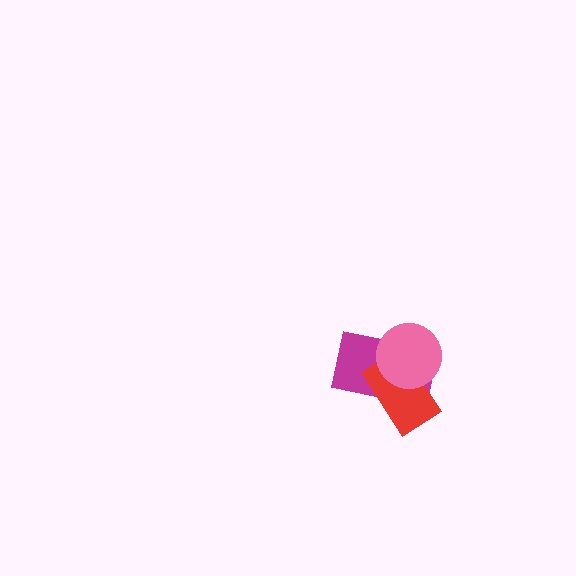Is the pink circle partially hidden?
No, no other shape covers it.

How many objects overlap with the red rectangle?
2 objects overlap with the red rectangle.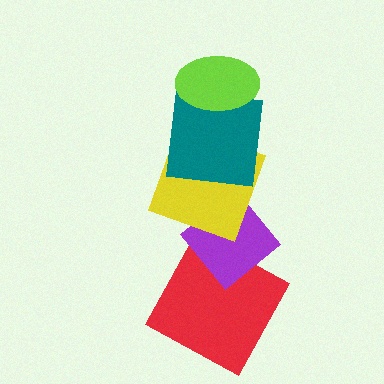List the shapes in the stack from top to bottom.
From top to bottom: the lime ellipse, the teal square, the yellow square, the purple diamond, the red square.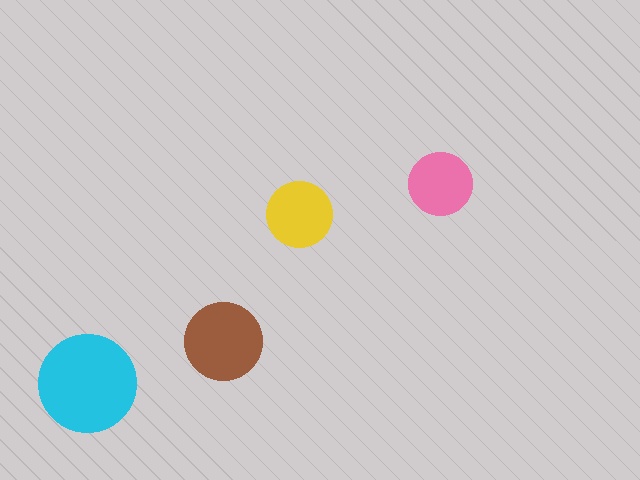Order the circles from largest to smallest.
the cyan one, the brown one, the yellow one, the pink one.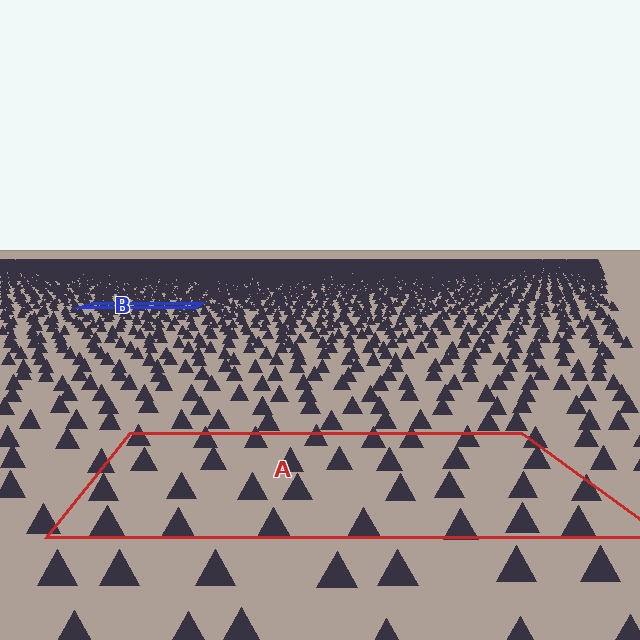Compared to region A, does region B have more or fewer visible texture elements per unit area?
Region B has more texture elements per unit area — they are packed more densely because it is farther away.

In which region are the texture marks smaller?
The texture marks are smaller in region B, because it is farther away.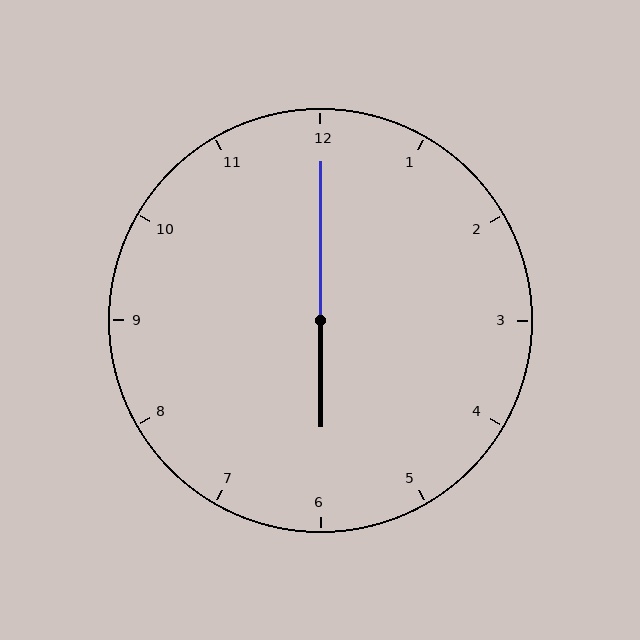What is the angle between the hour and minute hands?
Approximately 180 degrees.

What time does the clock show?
6:00.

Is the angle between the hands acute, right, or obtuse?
It is obtuse.